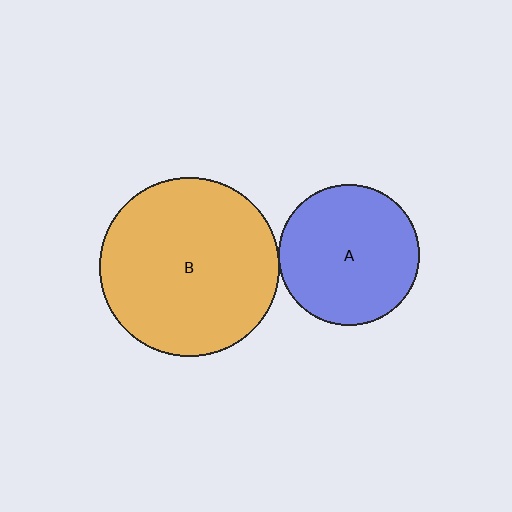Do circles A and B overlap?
Yes.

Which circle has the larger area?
Circle B (orange).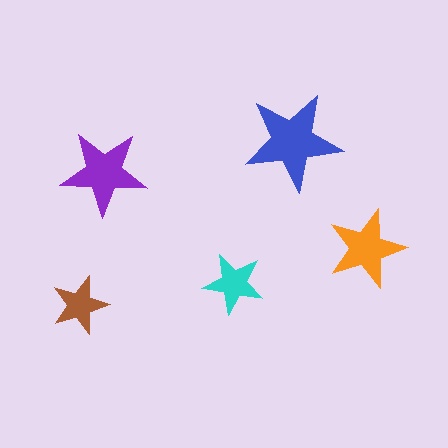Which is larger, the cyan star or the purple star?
The purple one.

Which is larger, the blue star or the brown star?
The blue one.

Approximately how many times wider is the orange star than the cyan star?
About 1.5 times wider.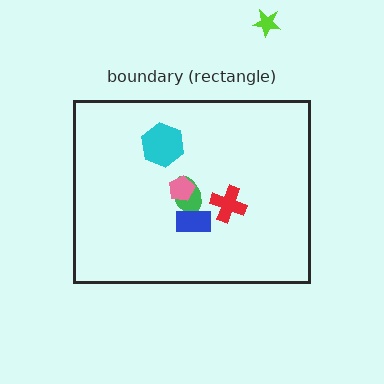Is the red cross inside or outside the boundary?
Inside.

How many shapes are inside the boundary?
5 inside, 1 outside.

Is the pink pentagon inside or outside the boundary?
Inside.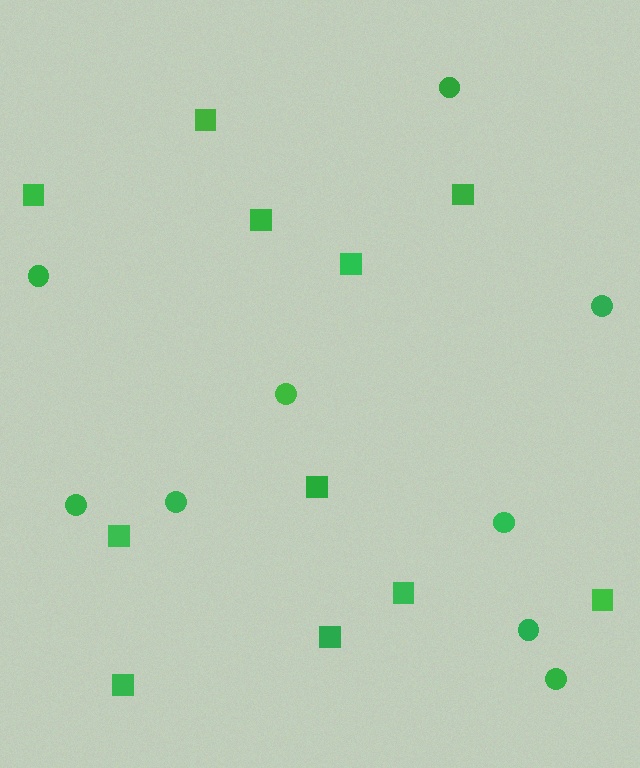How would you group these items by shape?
There are 2 groups: one group of circles (9) and one group of squares (11).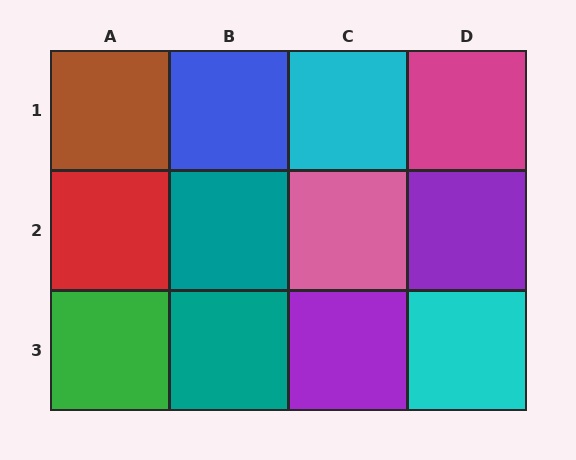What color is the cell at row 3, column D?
Cyan.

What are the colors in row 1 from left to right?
Brown, blue, cyan, magenta.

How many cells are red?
1 cell is red.